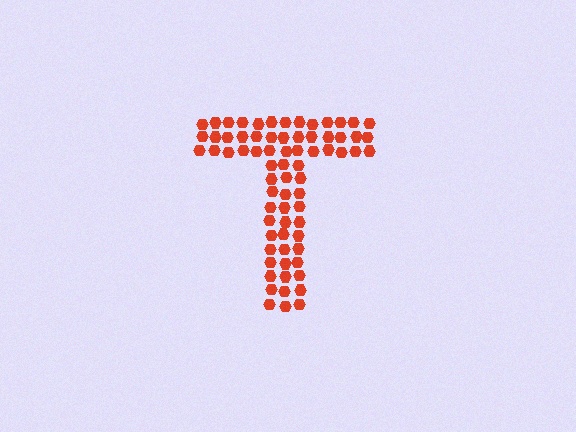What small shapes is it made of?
It is made of small hexagons.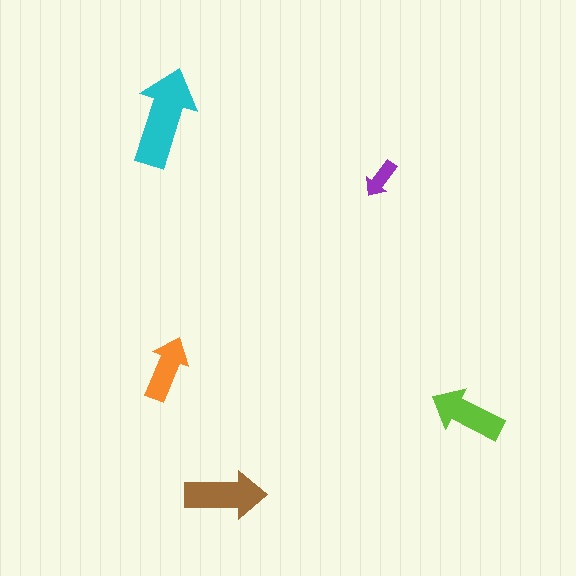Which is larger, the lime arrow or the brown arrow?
The brown one.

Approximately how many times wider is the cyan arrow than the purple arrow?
About 2.5 times wider.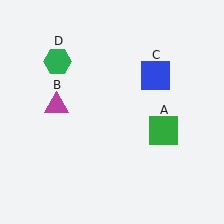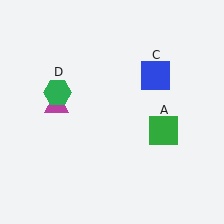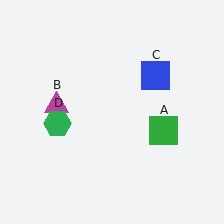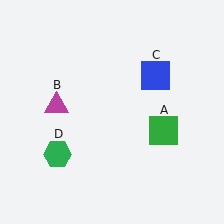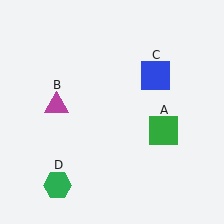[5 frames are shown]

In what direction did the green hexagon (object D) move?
The green hexagon (object D) moved down.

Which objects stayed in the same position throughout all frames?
Green square (object A) and magenta triangle (object B) and blue square (object C) remained stationary.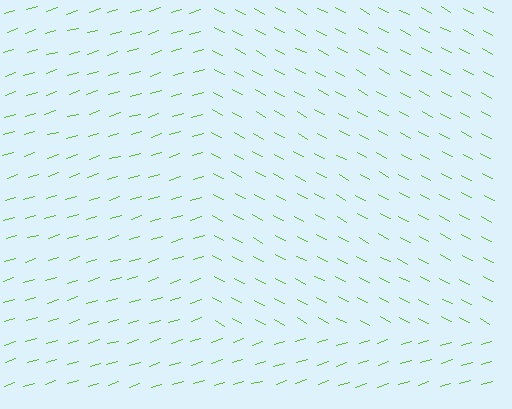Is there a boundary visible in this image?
Yes, there is a texture boundary formed by a change in line orientation.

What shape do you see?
I see a rectangle.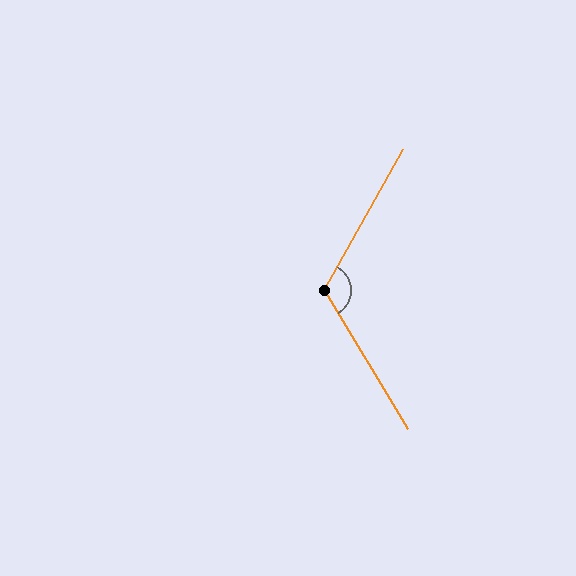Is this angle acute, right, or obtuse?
It is obtuse.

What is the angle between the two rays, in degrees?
Approximately 119 degrees.